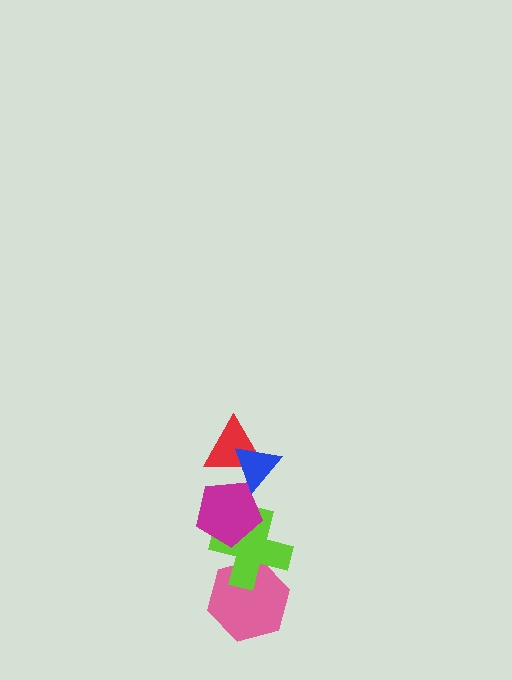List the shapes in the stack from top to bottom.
From top to bottom: the blue triangle, the red triangle, the magenta pentagon, the lime cross, the pink hexagon.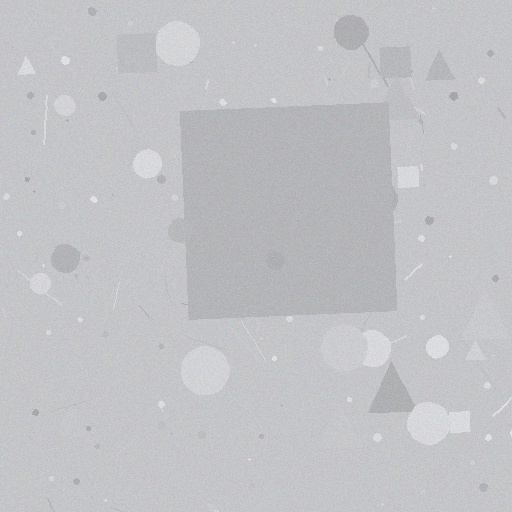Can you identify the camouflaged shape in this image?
The camouflaged shape is a square.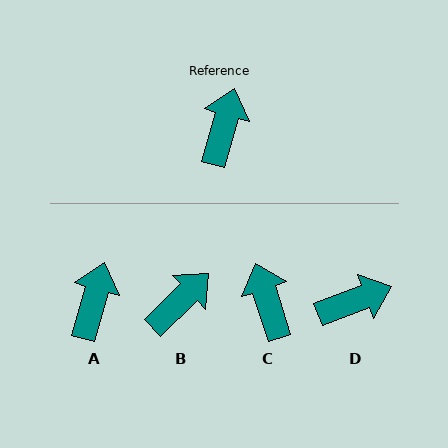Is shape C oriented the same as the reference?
No, it is off by about 34 degrees.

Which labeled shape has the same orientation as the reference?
A.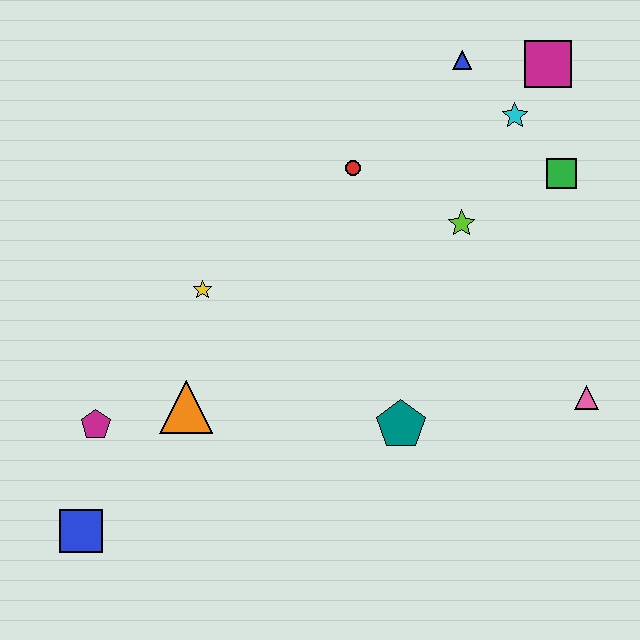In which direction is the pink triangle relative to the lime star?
The pink triangle is below the lime star.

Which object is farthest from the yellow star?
The magenta square is farthest from the yellow star.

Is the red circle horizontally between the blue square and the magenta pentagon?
No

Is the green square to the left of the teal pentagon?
No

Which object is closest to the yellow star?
The orange triangle is closest to the yellow star.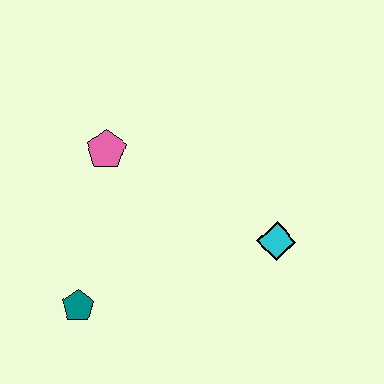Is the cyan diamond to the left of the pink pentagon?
No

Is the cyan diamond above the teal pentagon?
Yes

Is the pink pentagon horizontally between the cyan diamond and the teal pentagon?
Yes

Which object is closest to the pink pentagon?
The teal pentagon is closest to the pink pentagon.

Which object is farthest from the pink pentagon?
The cyan diamond is farthest from the pink pentagon.